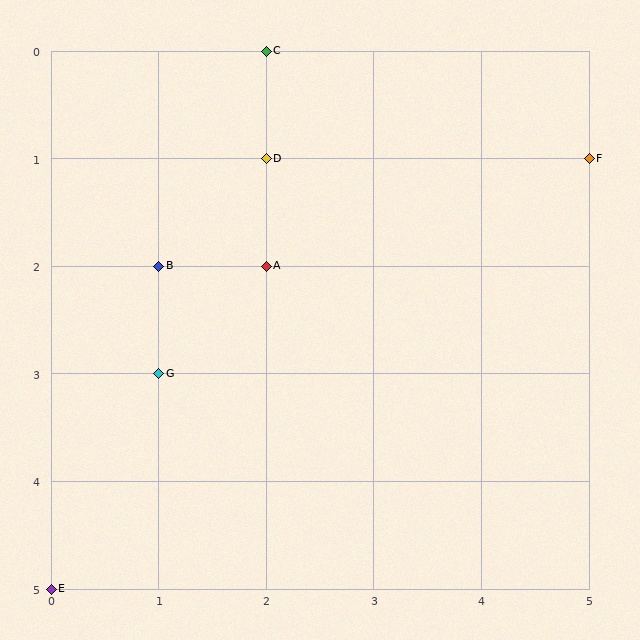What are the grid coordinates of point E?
Point E is at grid coordinates (0, 5).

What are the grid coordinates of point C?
Point C is at grid coordinates (2, 0).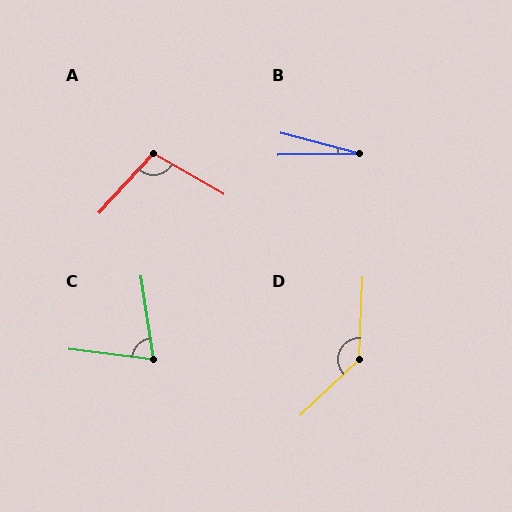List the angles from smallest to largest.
B (15°), C (75°), A (103°), D (136°).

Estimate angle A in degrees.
Approximately 103 degrees.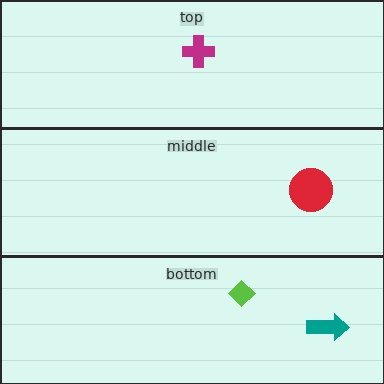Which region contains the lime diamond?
The bottom region.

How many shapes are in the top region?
1.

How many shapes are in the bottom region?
2.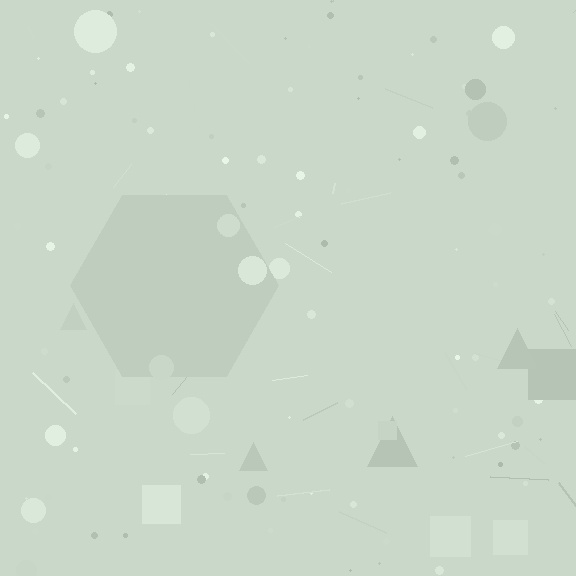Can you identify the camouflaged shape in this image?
The camouflaged shape is a hexagon.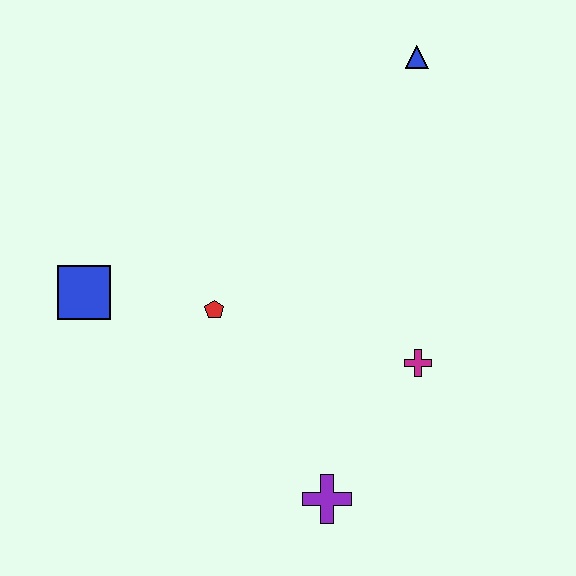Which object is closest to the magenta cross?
The purple cross is closest to the magenta cross.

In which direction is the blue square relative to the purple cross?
The blue square is to the left of the purple cross.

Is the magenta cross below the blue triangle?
Yes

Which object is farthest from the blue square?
The blue triangle is farthest from the blue square.